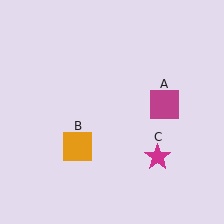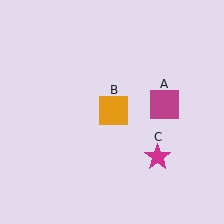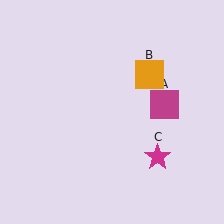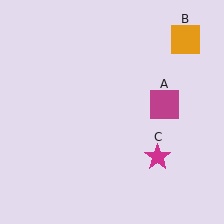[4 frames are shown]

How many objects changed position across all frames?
1 object changed position: orange square (object B).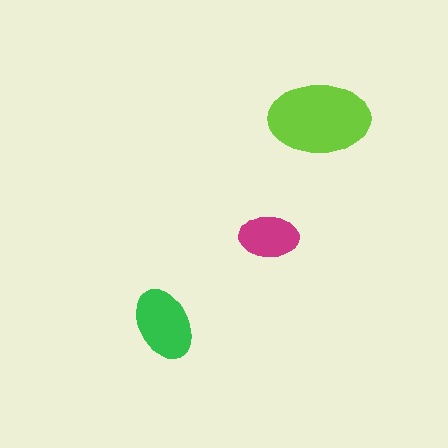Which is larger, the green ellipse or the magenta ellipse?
The green one.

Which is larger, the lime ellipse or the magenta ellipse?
The lime one.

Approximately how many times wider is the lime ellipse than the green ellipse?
About 1.5 times wider.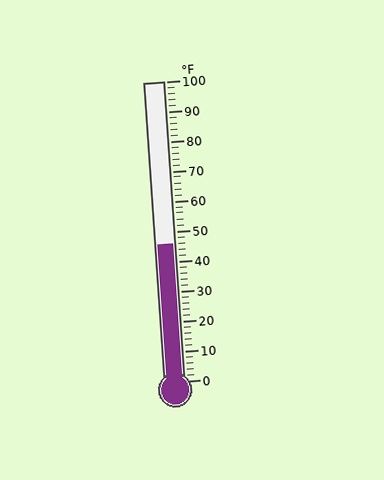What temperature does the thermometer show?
The thermometer shows approximately 46°F.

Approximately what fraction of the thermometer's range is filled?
The thermometer is filled to approximately 45% of its range.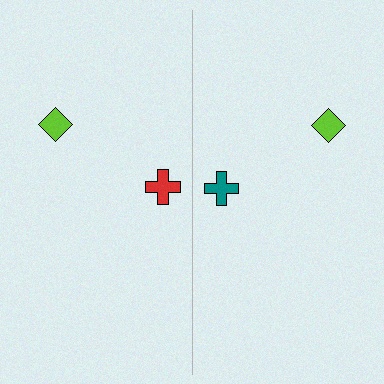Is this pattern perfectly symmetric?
No, the pattern is not perfectly symmetric. The teal cross on the right side breaks the symmetry — its mirror counterpart is red.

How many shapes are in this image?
There are 4 shapes in this image.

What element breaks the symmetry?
The teal cross on the right side breaks the symmetry — its mirror counterpart is red.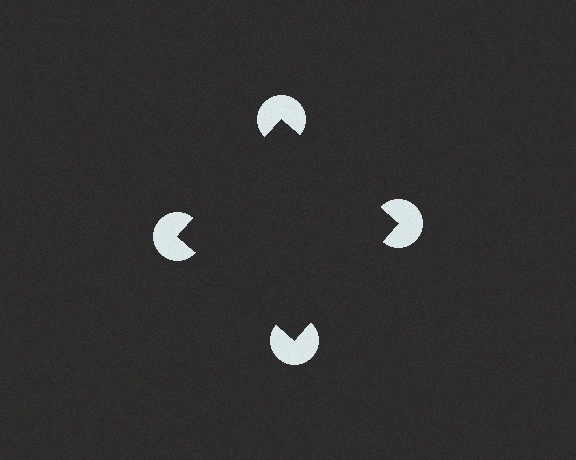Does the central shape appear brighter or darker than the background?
It typically appears slightly darker than the background, even though no actual brightness change is drawn.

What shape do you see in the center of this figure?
An illusory square — its edges are inferred from the aligned wedge cuts in the pac-man discs, not physically drawn.